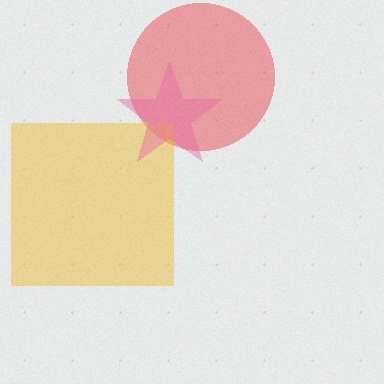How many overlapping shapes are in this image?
There are 3 overlapping shapes in the image.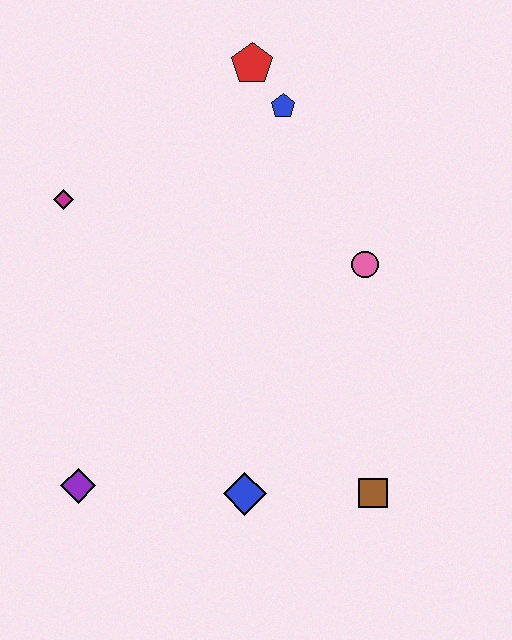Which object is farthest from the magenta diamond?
The brown square is farthest from the magenta diamond.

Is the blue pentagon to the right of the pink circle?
No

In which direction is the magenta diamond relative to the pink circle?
The magenta diamond is to the left of the pink circle.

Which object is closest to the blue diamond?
The brown square is closest to the blue diamond.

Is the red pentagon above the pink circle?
Yes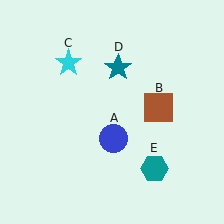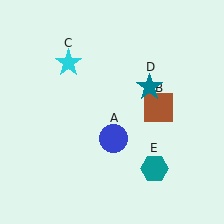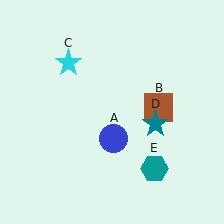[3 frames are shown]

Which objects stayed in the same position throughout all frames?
Blue circle (object A) and brown square (object B) and cyan star (object C) and teal hexagon (object E) remained stationary.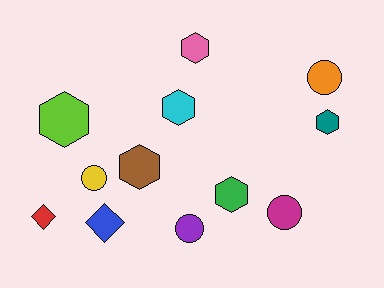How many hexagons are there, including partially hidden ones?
There are 6 hexagons.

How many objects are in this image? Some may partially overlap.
There are 12 objects.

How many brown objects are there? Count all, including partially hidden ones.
There is 1 brown object.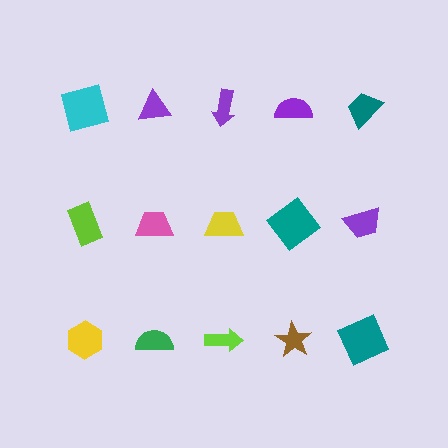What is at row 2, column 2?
A pink trapezoid.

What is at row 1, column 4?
A purple semicircle.